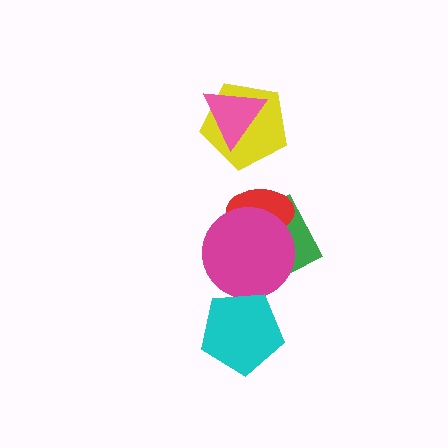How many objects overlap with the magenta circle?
3 objects overlap with the magenta circle.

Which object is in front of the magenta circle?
The cyan pentagon is in front of the magenta circle.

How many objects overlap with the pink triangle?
1 object overlaps with the pink triangle.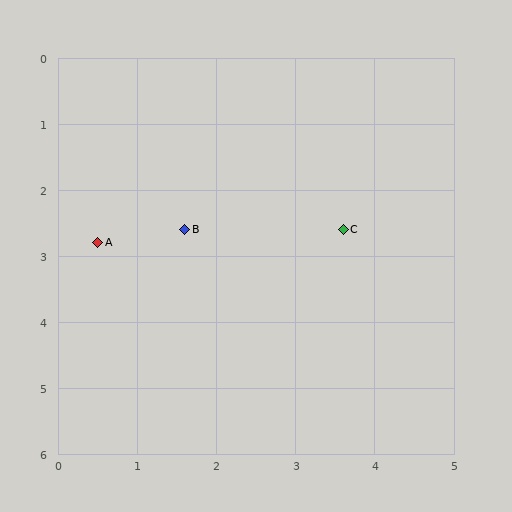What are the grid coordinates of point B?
Point B is at approximately (1.6, 2.6).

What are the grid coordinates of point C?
Point C is at approximately (3.6, 2.6).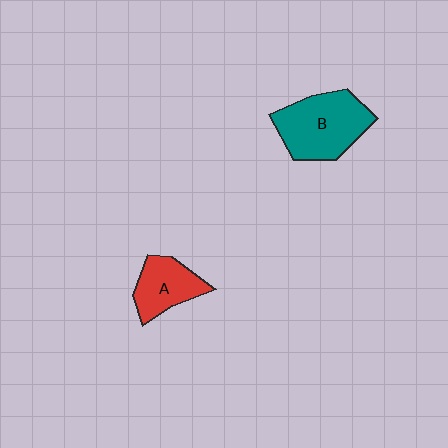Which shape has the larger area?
Shape B (teal).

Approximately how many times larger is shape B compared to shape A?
Approximately 1.6 times.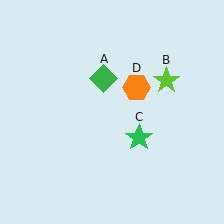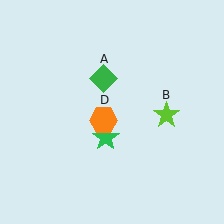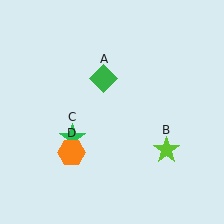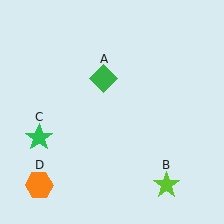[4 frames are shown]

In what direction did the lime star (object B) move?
The lime star (object B) moved down.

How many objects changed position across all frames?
3 objects changed position: lime star (object B), green star (object C), orange hexagon (object D).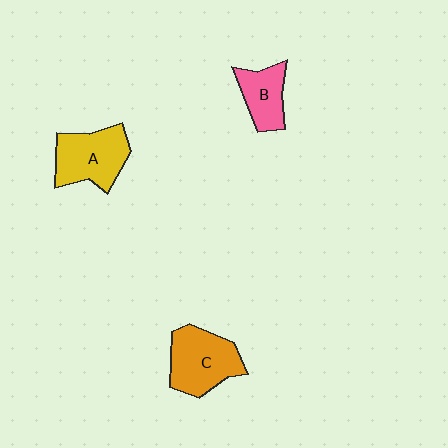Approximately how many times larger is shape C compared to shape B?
Approximately 1.5 times.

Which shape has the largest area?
Shape C (orange).